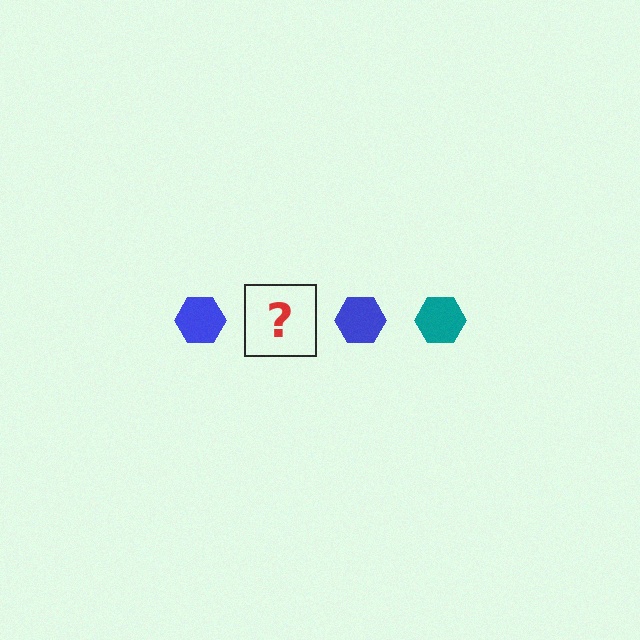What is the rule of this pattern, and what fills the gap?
The rule is that the pattern cycles through blue, teal hexagons. The gap should be filled with a teal hexagon.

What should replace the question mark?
The question mark should be replaced with a teal hexagon.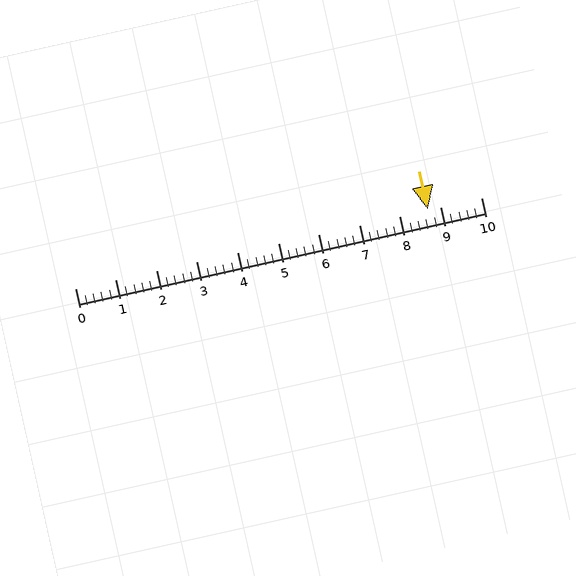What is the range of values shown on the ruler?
The ruler shows values from 0 to 10.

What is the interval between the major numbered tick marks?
The major tick marks are spaced 1 units apart.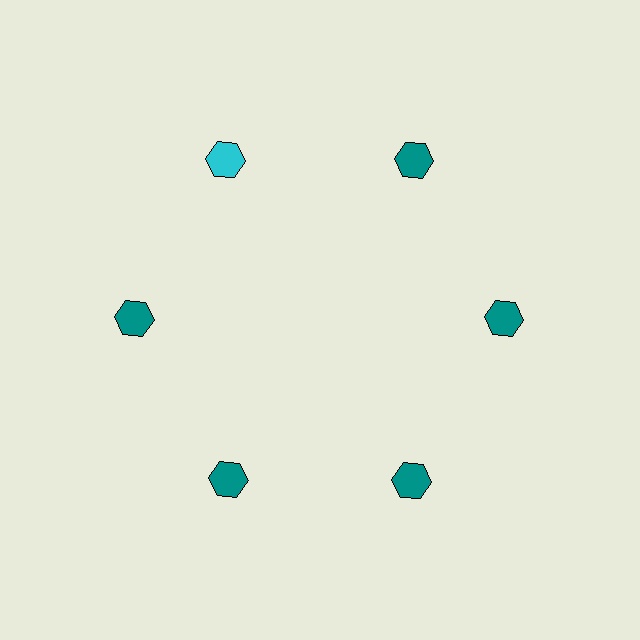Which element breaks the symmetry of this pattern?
The cyan hexagon at roughly the 11 o'clock position breaks the symmetry. All other shapes are teal hexagons.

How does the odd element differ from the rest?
It has a different color: cyan instead of teal.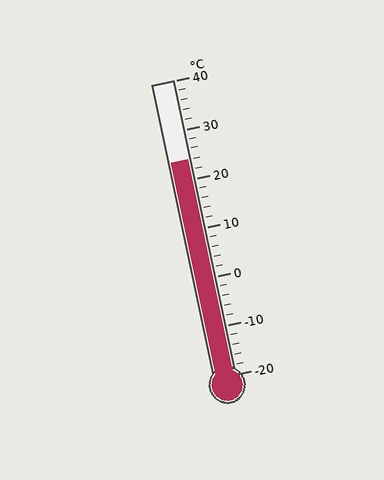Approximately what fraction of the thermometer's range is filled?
The thermometer is filled to approximately 75% of its range.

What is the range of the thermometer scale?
The thermometer scale ranges from -20°C to 40°C.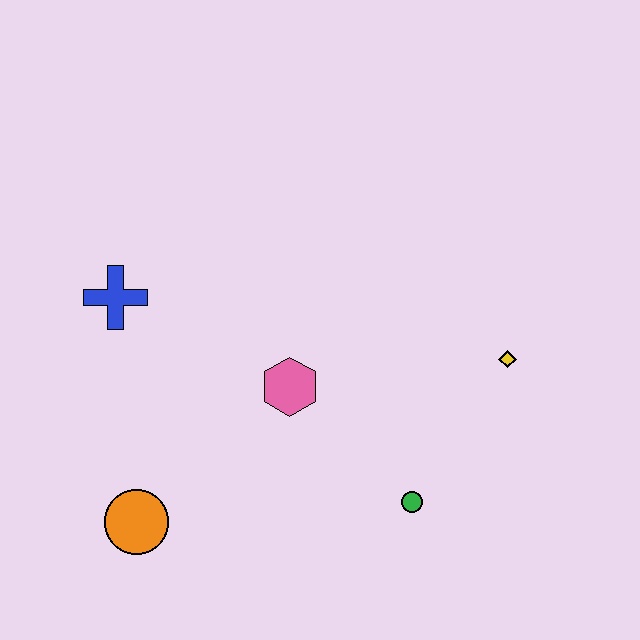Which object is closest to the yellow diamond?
The green circle is closest to the yellow diamond.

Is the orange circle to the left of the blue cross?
No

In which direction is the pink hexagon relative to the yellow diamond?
The pink hexagon is to the left of the yellow diamond.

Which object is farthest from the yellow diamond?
The orange circle is farthest from the yellow diamond.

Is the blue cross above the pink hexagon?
Yes